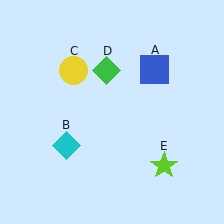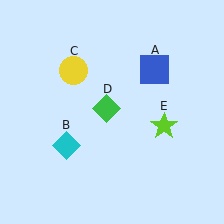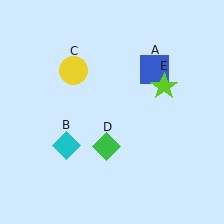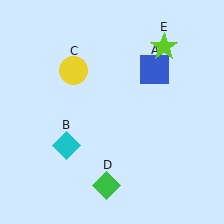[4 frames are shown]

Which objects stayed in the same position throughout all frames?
Blue square (object A) and cyan diamond (object B) and yellow circle (object C) remained stationary.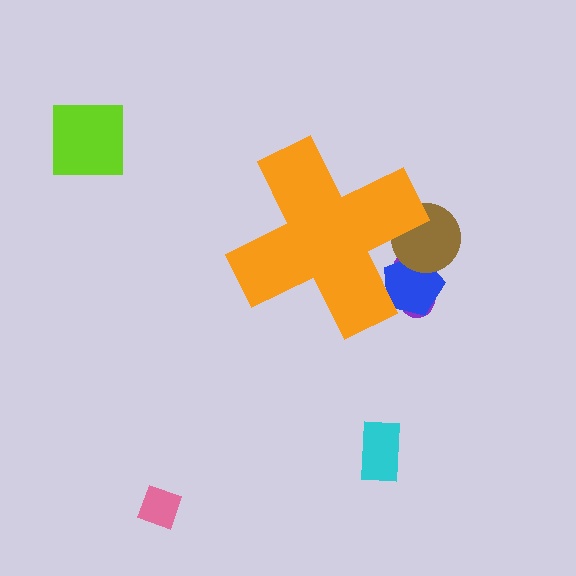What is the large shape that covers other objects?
An orange cross.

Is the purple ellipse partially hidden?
Yes, the purple ellipse is partially hidden behind the orange cross.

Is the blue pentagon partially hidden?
Yes, the blue pentagon is partially hidden behind the orange cross.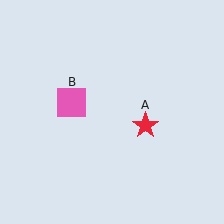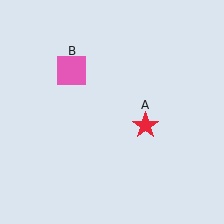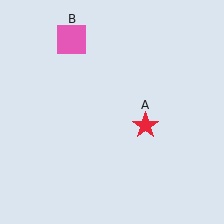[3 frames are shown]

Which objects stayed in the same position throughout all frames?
Red star (object A) remained stationary.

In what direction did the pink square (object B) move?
The pink square (object B) moved up.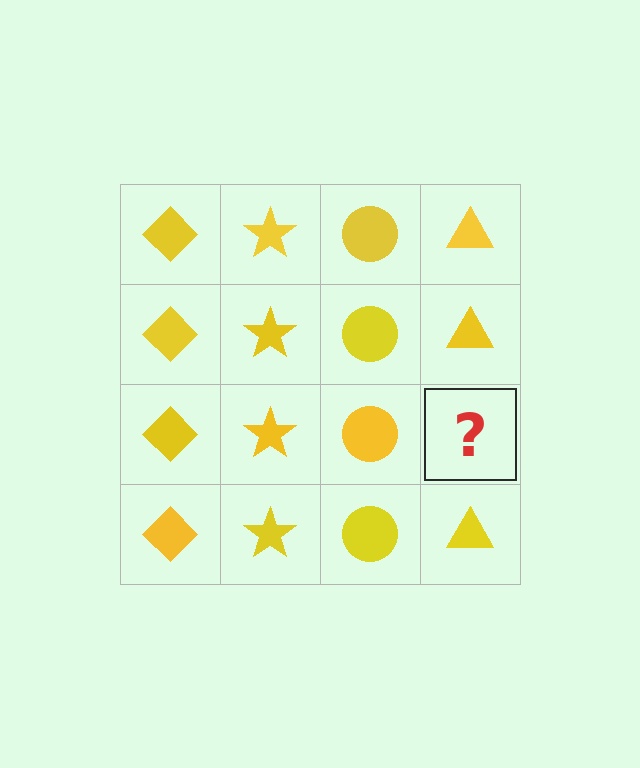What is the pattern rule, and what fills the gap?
The rule is that each column has a consistent shape. The gap should be filled with a yellow triangle.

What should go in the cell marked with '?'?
The missing cell should contain a yellow triangle.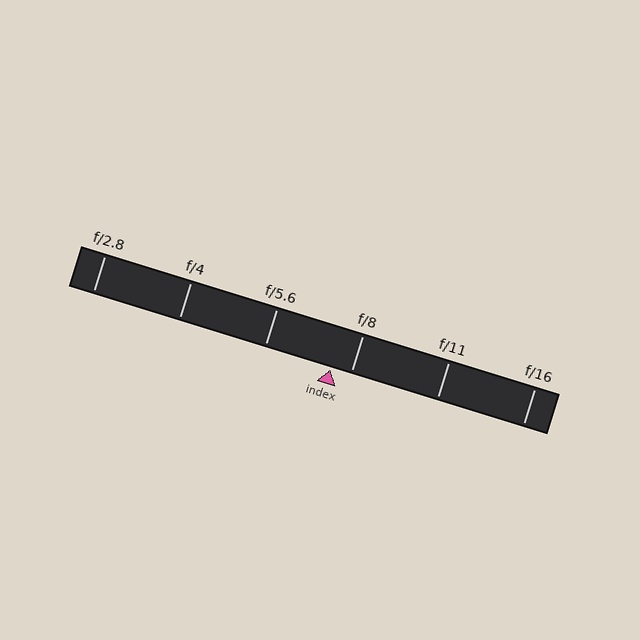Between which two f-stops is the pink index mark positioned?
The index mark is between f/5.6 and f/8.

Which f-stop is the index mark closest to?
The index mark is closest to f/8.